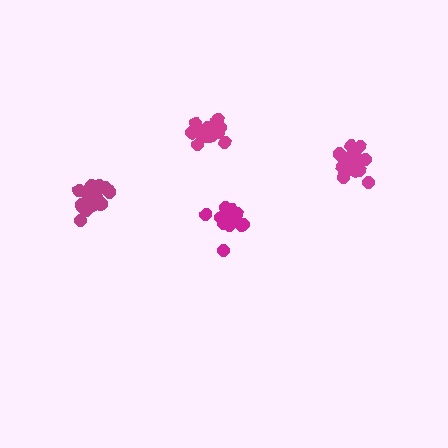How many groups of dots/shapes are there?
There are 4 groups.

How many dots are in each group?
Group 1: 20 dots, Group 2: 16 dots, Group 3: 20 dots, Group 4: 18 dots (74 total).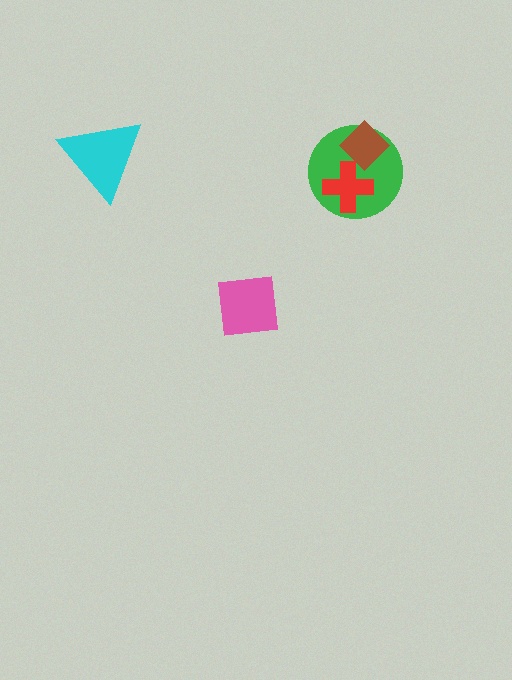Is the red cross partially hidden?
No, no other shape covers it.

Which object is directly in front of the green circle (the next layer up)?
The brown diamond is directly in front of the green circle.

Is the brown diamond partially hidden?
Yes, it is partially covered by another shape.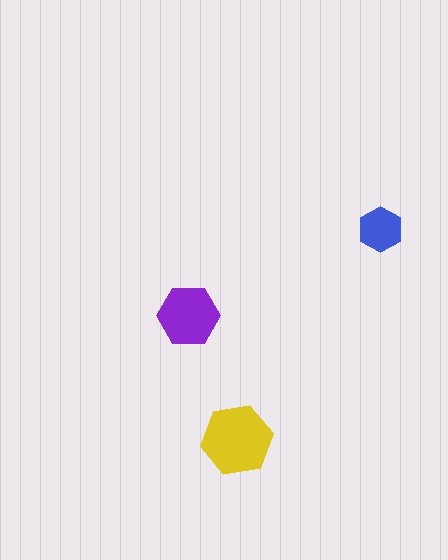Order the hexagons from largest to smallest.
the yellow one, the purple one, the blue one.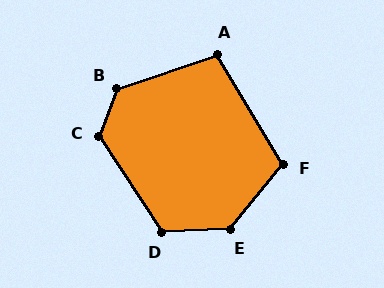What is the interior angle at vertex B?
Approximately 129 degrees (obtuse).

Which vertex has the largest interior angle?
E, at approximately 132 degrees.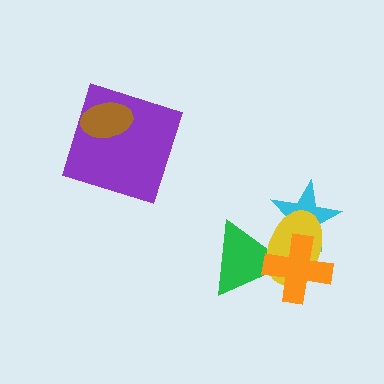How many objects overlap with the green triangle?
3 objects overlap with the green triangle.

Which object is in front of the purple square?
The brown ellipse is in front of the purple square.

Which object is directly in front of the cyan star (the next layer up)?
The green triangle is directly in front of the cyan star.